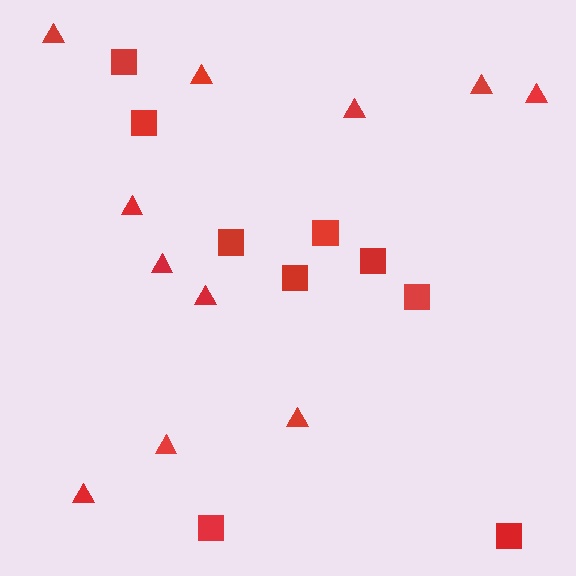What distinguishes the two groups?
There are 2 groups: one group of triangles (11) and one group of squares (9).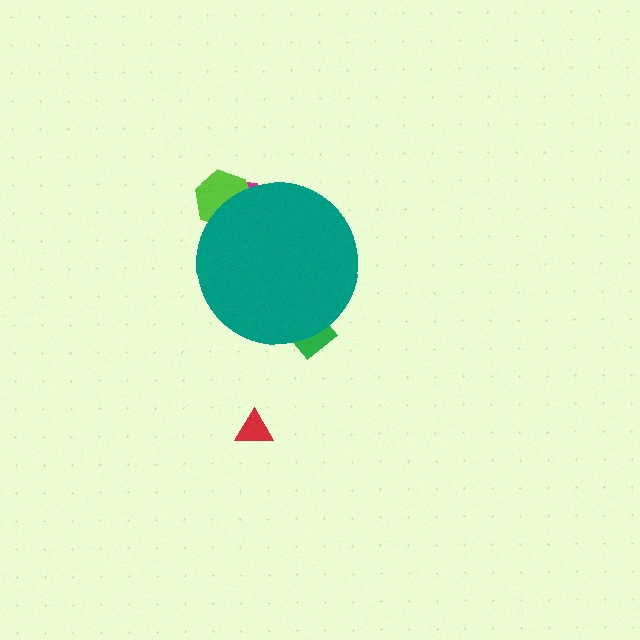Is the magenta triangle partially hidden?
Yes, the magenta triangle is partially hidden behind the teal circle.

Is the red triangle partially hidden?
No, the red triangle is fully visible.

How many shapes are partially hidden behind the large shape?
3 shapes are partially hidden.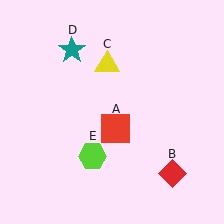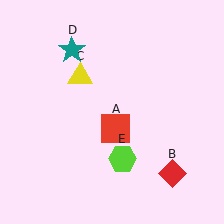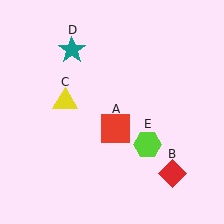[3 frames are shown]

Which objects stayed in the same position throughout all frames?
Red square (object A) and red diamond (object B) and teal star (object D) remained stationary.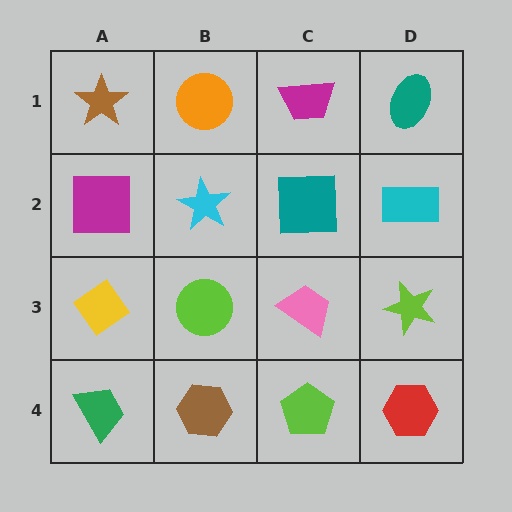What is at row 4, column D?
A red hexagon.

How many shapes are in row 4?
4 shapes.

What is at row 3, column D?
A lime star.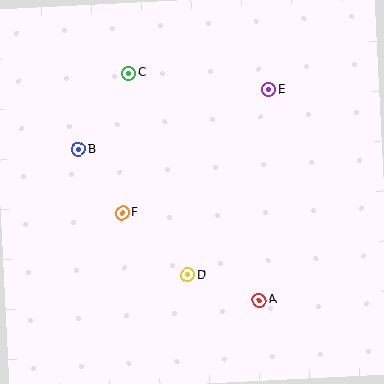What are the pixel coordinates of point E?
Point E is at (269, 90).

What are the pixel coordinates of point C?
Point C is at (129, 73).